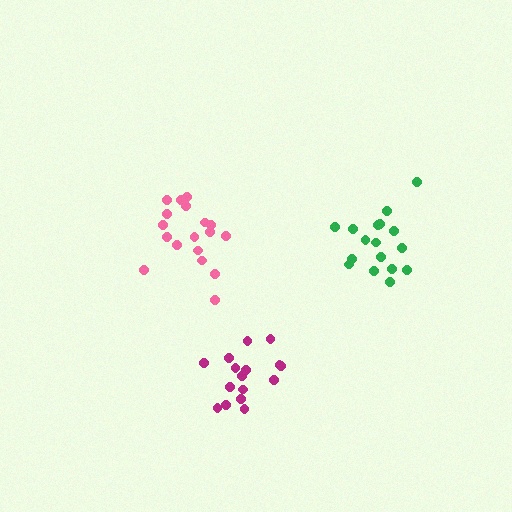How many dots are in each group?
Group 1: 18 dots, Group 2: 17 dots, Group 3: 16 dots (51 total).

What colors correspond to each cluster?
The clusters are colored: pink, green, magenta.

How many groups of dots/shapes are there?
There are 3 groups.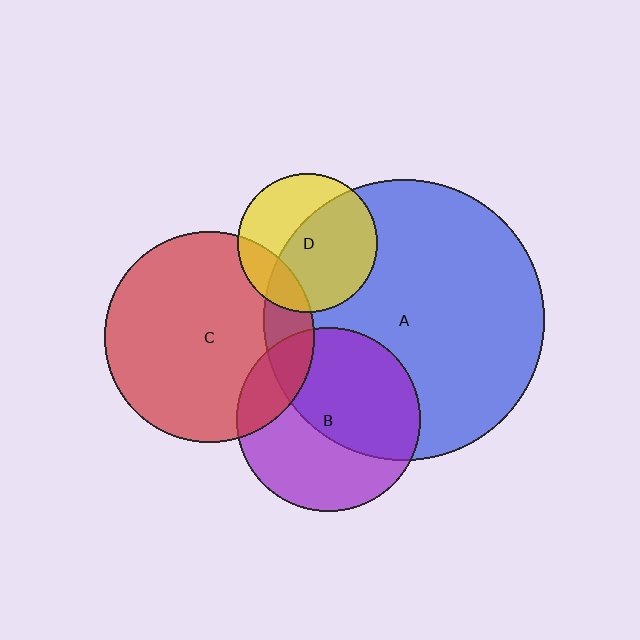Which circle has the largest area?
Circle A (blue).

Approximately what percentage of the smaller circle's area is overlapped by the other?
Approximately 15%.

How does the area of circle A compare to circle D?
Approximately 4.1 times.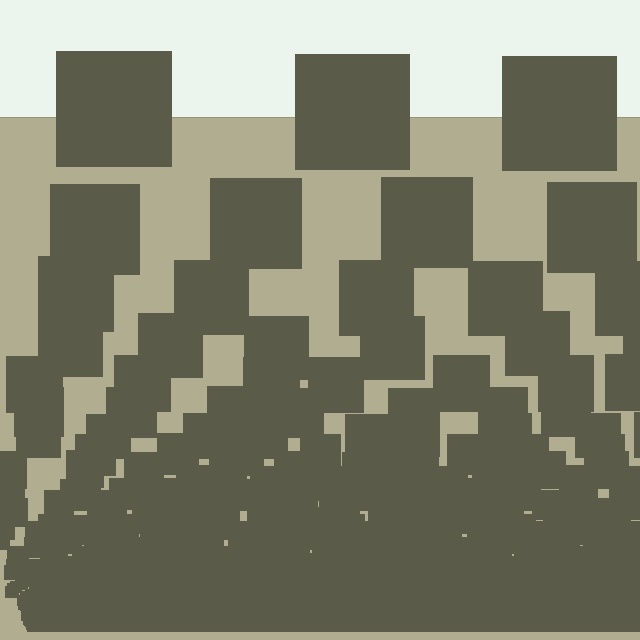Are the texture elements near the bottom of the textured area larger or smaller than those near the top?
Smaller. The gradient is inverted — elements near the bottom are smaller and denser.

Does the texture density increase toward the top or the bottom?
Density increases toward the bottom.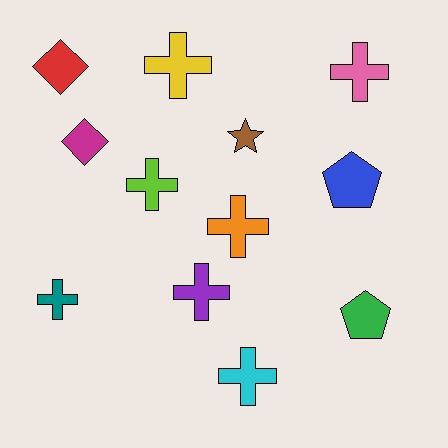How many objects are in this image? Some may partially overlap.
There are 12 objects.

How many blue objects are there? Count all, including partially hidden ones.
There is 1 blue object.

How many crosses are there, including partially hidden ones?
There are 7 crosses.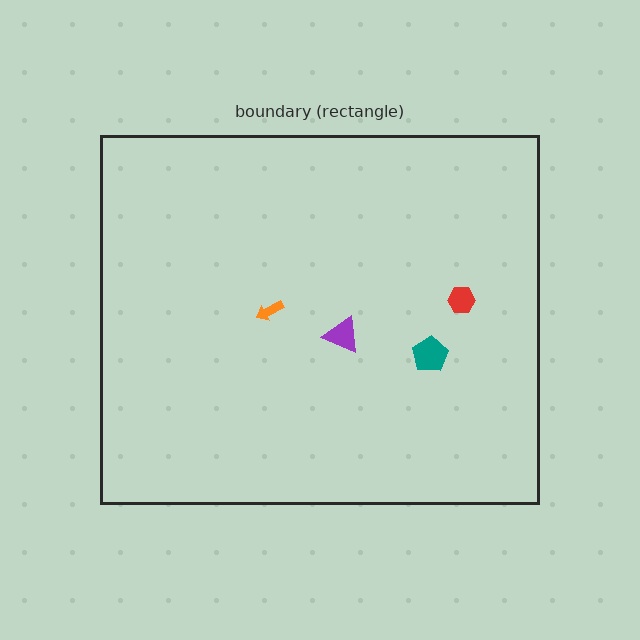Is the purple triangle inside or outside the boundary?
Inside.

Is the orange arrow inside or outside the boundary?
Inside.